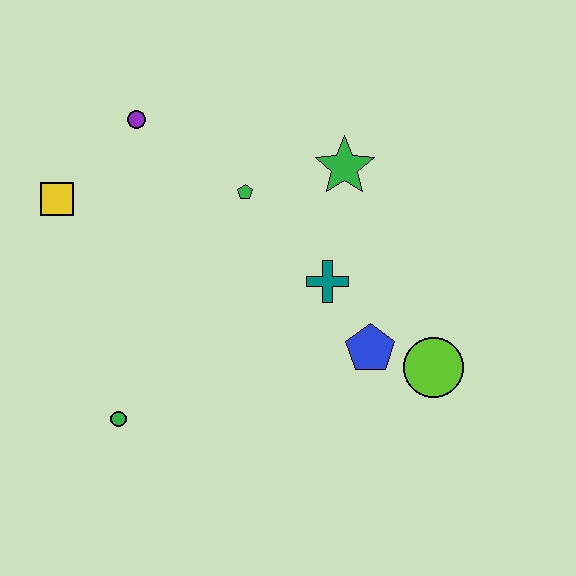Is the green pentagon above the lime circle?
Yes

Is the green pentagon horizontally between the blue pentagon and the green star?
No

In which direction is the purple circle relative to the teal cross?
The purple circle is to the left of the teal cross.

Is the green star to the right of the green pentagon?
Yes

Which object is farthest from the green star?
The green circle is farthest from the green star.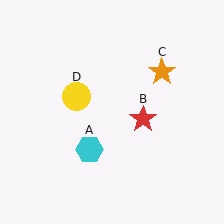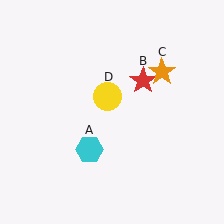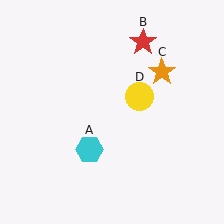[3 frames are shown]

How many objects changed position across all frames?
2 objects changed position: red star (object B), yellow circle (object D).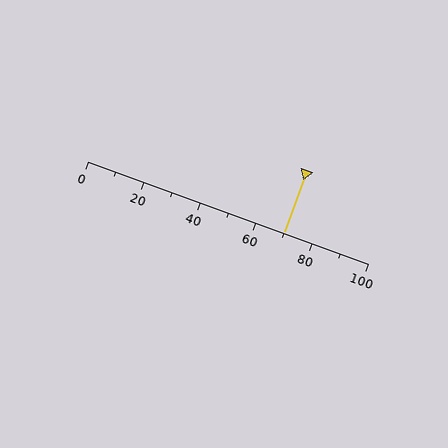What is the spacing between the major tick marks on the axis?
The major ticks are spaced 20 apart.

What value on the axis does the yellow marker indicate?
The marker indicates approximately 70.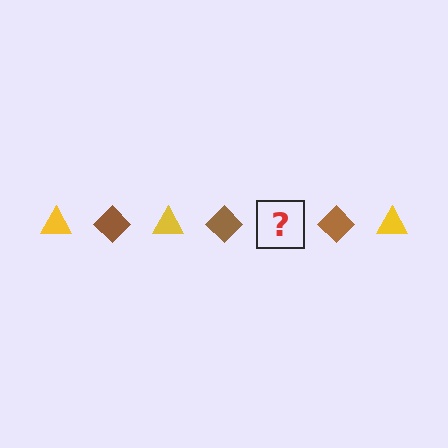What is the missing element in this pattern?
The missing element is a yellow triangle.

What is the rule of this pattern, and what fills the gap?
The rule is that the pattern alternates between yellow triangle and brown diamond. The gap should be filled with a yellow triangle.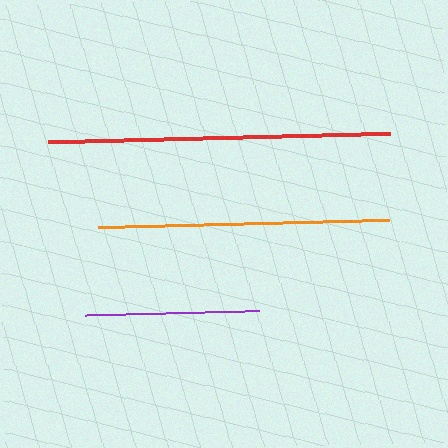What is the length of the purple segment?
The purple segment is approximately 174 pixels long.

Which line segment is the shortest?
The purple line is the shortest at approximately 174 pixels.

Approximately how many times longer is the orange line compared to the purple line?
The orange line is approximately 1.7 times the length of the purple line.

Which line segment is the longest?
The red line is the longest at approximately 342 pixels.